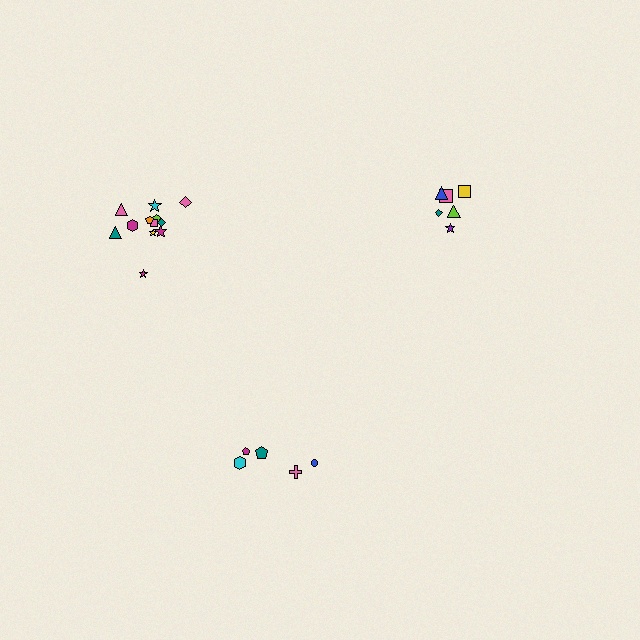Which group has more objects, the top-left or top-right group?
The top-left group.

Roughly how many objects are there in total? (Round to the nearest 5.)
Roughly 25 objects in total.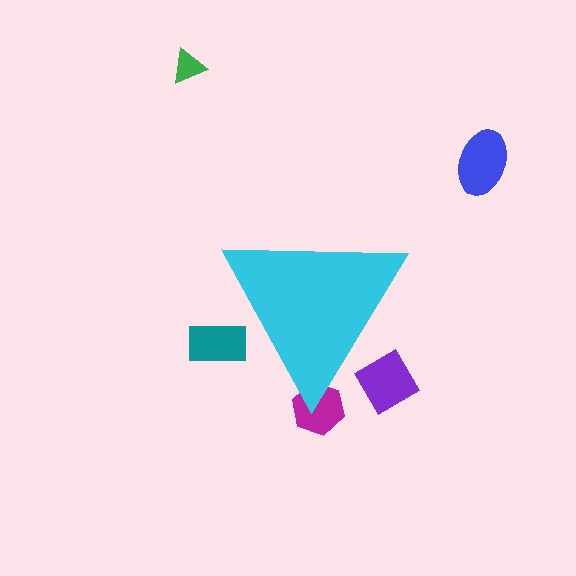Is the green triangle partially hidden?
No, the green triangle is fully visible.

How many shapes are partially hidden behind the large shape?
3 shapes are partially hidden.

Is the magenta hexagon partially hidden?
Yes, the magenta hexagon is partially hidden behind the cyan triangle.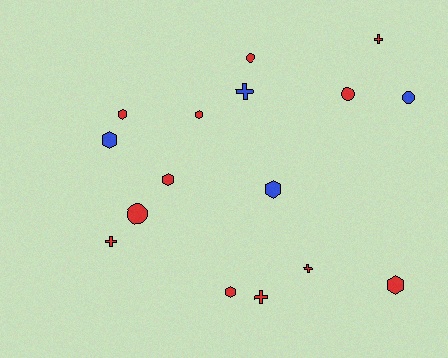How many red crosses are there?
There are 4 red crosses.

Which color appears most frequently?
Red, with 12 objects.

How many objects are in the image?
There are 16 objects.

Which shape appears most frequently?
Hexagon, with 7 objects.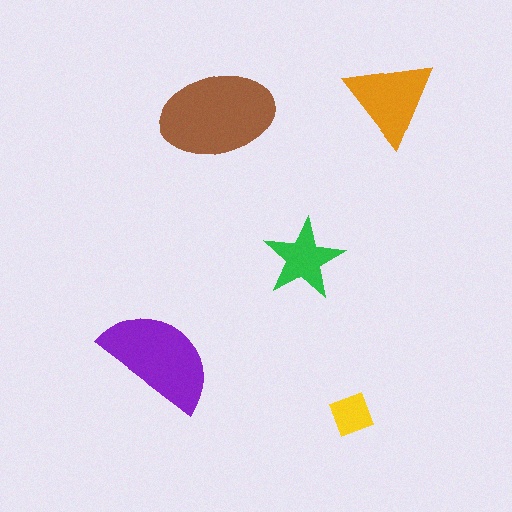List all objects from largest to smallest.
The brown ellipse, the purple semicircle, the orange triangle, the green star, the yellow square.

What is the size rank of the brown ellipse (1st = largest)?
1st.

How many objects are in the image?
There are 5 objects in the image.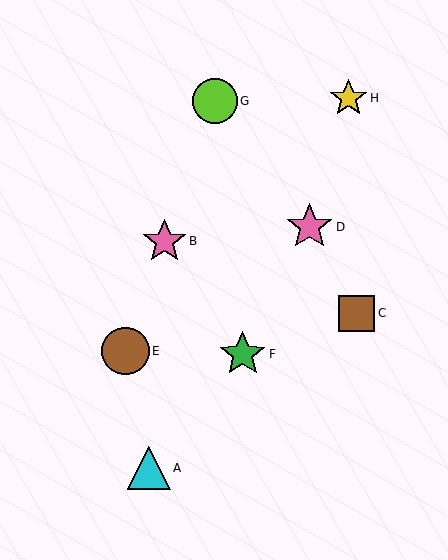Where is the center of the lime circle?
The center of the lime circle is at (215, 101).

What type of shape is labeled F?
Shape F is a green star.